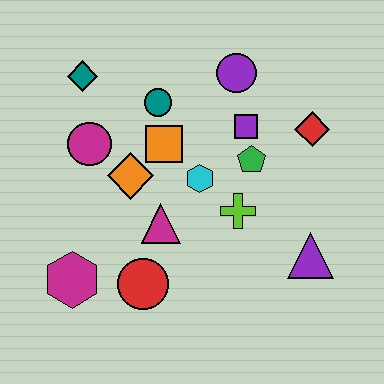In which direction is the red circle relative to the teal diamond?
The red circle is below the teal diamond.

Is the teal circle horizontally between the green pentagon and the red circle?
Yes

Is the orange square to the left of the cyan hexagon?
Yes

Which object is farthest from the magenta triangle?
The red diamond is farthest from the magenta triangle.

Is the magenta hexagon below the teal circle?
Yes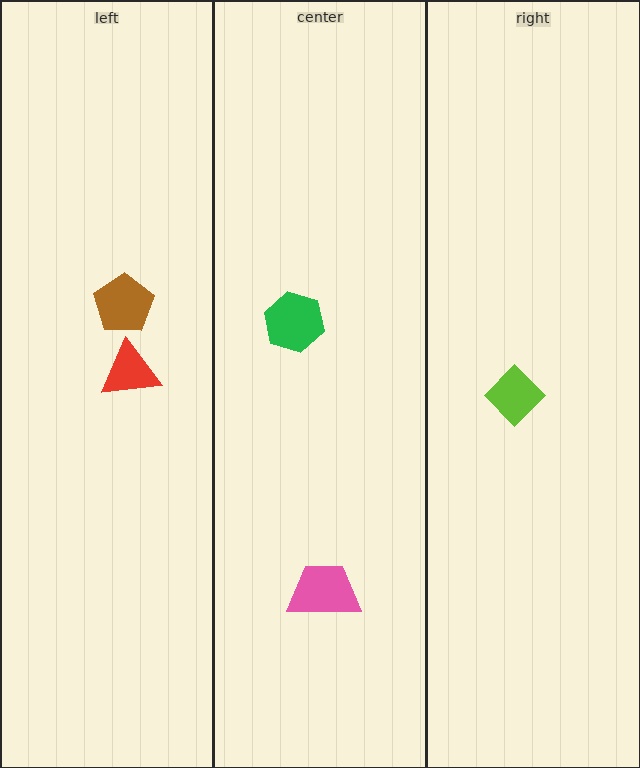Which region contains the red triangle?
The left region.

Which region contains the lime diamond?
The right region.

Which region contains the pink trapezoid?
The center region.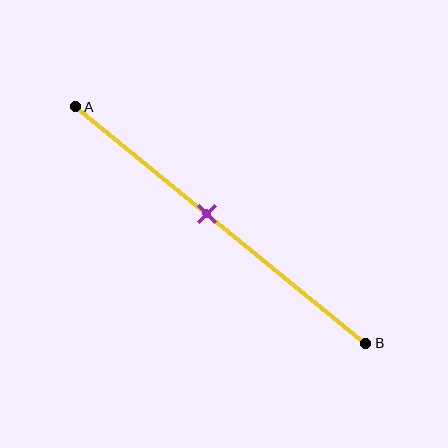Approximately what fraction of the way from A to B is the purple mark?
The purple mark is approximately 45% of the way from A to B.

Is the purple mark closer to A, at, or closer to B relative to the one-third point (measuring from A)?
The purple mark is closer to point B than the one-third point of segment AB.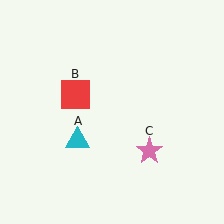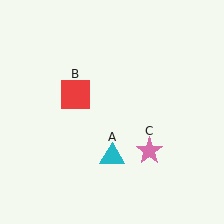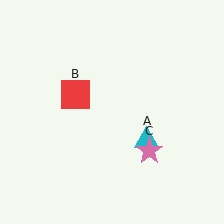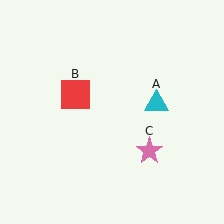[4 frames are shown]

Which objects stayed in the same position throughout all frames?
Red square (object B) and pink star (object C) remained stationary.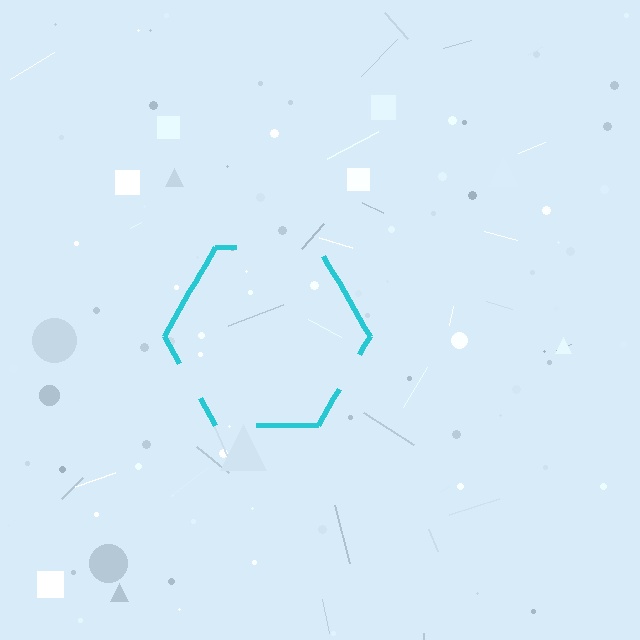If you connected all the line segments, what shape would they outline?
They would outline a hexagon.